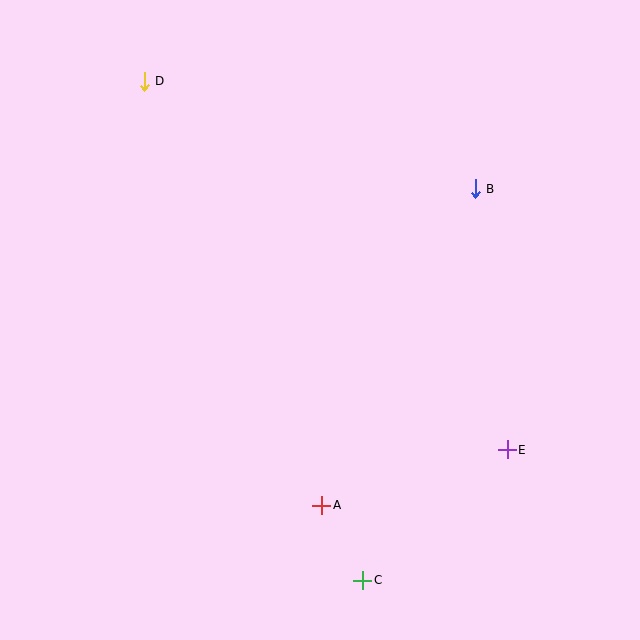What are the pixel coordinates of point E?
Point E is at (507, 450).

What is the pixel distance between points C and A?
The distance between C and A is 85 pixels.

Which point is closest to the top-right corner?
Point B is closest to the top-right corner.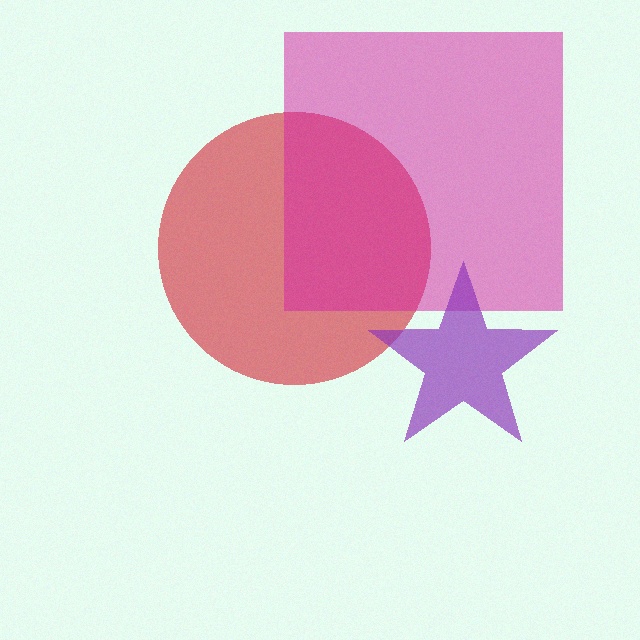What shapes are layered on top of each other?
The layered shapes are: a red circle, a magenta square, a purple star.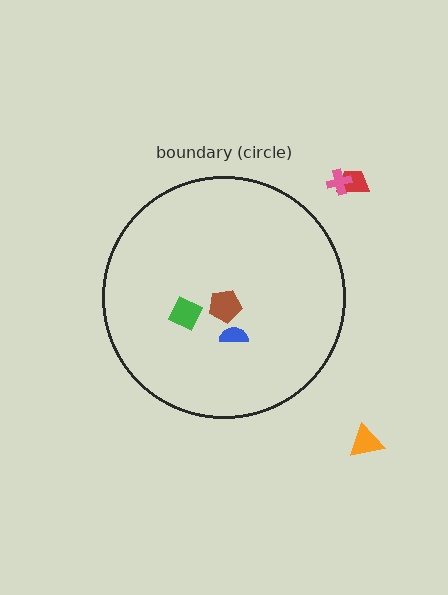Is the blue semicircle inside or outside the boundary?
Inside.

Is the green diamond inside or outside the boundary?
Inside.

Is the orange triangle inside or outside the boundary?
Outside.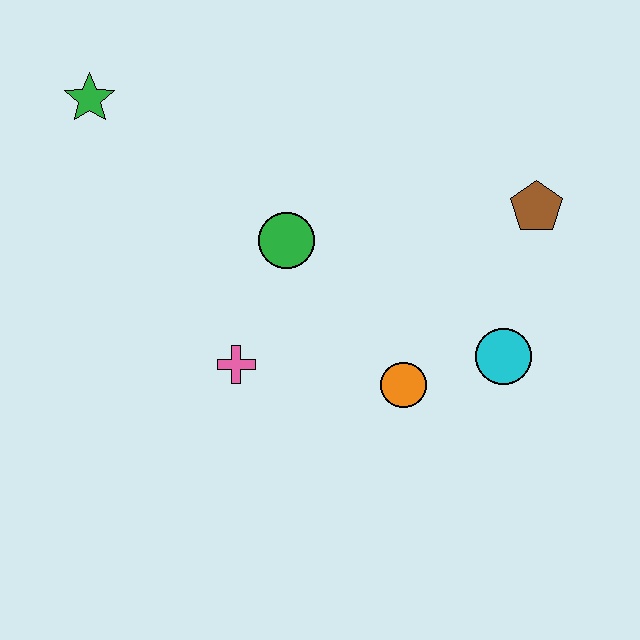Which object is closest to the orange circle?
The cyan circle is closest to the orange circle.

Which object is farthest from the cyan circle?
The green star is farthest from the cyan circle.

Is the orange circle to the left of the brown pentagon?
Yes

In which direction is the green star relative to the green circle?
The green star is to the left of the green circle.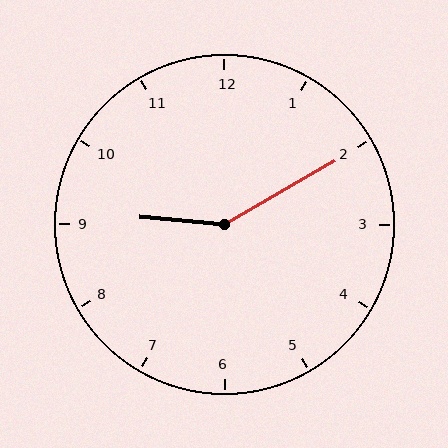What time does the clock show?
9:10.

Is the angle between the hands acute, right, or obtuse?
It is obtuse.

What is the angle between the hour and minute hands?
Approximately 145 degrees.